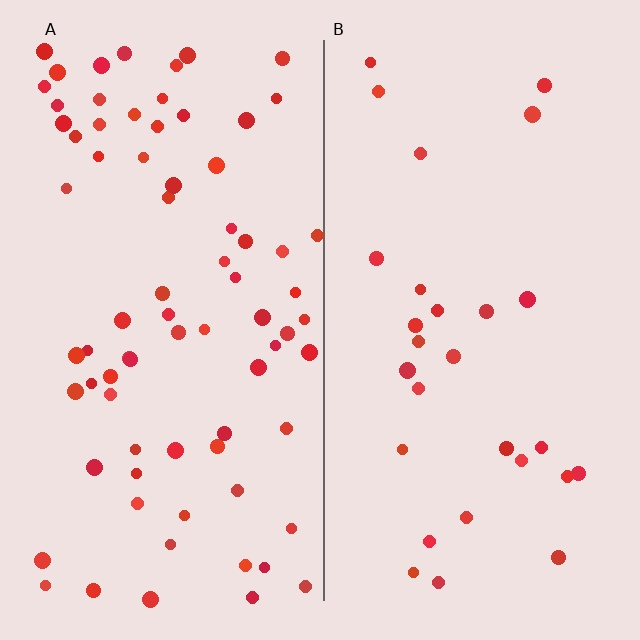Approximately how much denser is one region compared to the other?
Approximately 2.7× — region A over region B.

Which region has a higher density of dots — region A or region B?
A (the left).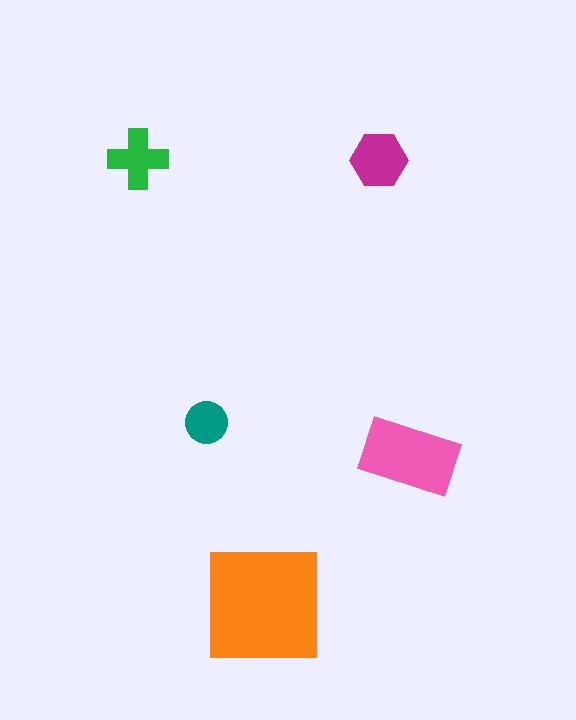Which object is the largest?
The orange square.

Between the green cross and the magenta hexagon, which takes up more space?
The magenta hexagon.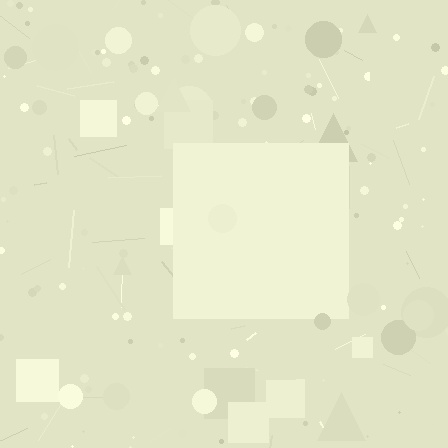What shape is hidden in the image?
A square is hidden in the image.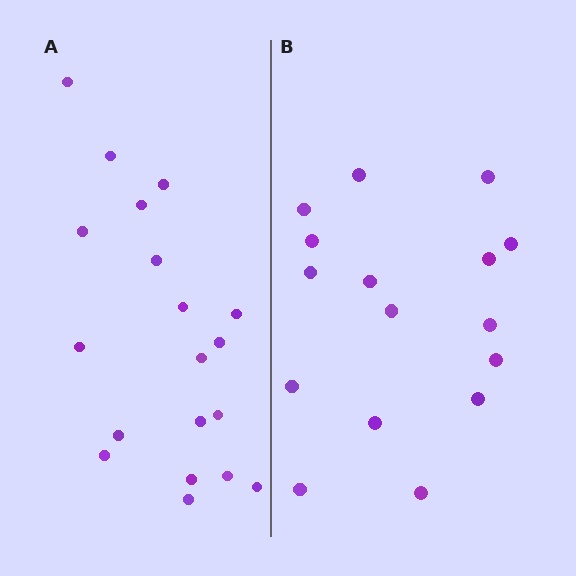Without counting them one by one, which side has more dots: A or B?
Region A (the left region) has more dots.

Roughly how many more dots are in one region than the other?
Region A has just a few more — roughly 2 or 3 more dots than region B.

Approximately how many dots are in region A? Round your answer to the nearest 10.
About 20 dots. (The exact count is 19, which rounds to 20.)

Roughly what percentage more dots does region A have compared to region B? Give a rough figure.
About 20% more.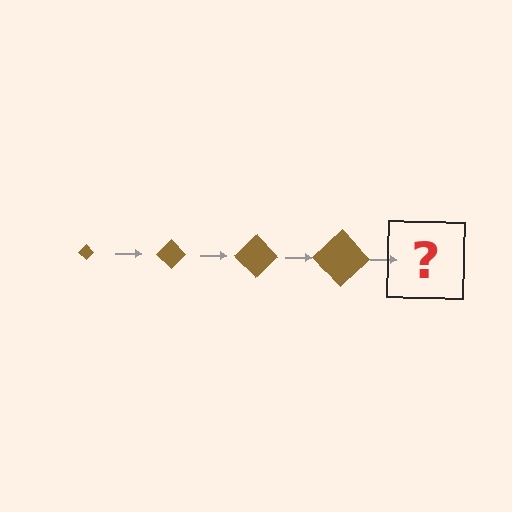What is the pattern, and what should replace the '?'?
The pattern is that the diamond gets progressively larger each step. The '?' should be a brown diamond, larger than the previous one.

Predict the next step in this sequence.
The next step is a brown diamond, larger than the previous one.